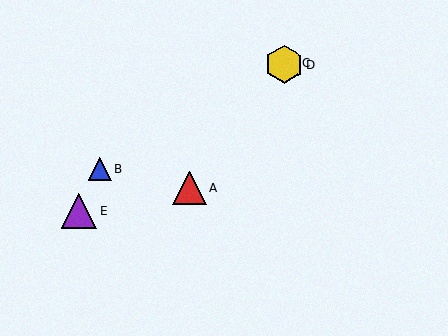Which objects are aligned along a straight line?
Objects A, C, D are aligned along a straight line.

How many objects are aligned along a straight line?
3 objects (A, C, D) are aligned along a straight line.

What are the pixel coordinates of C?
Object C is at (285, 63).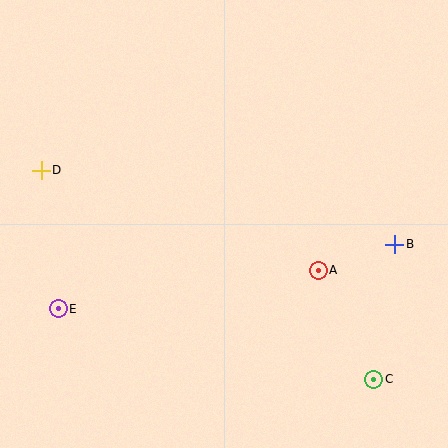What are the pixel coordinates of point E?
Point E is at (58, 309).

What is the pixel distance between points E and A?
The distance between E and A is 263 pixels.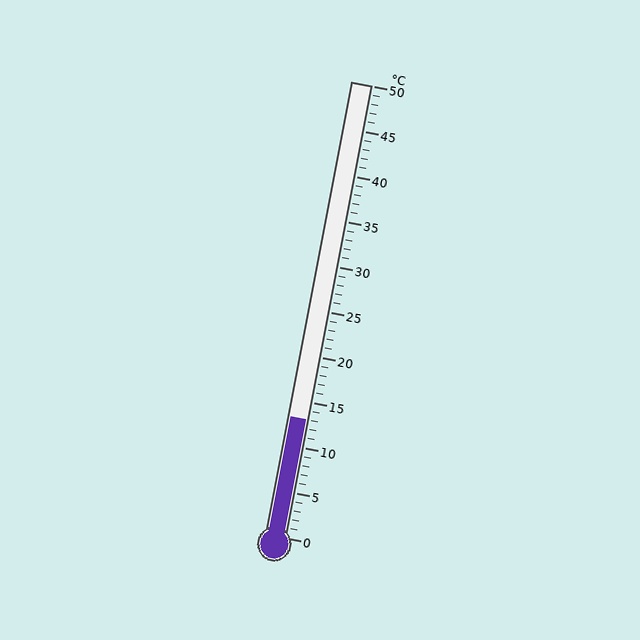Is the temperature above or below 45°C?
The temperature is below 45°C.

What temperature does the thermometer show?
The thermometer shows approximately 13°C.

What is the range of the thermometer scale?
The thermometer scale ranges from 0°C to 50°C.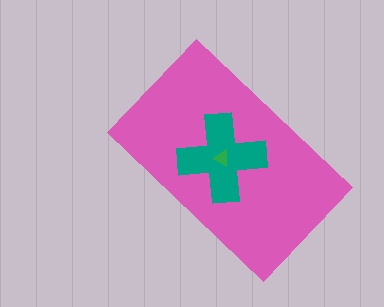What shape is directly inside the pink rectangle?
The teal cross.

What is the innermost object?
The green triangle.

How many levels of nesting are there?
3.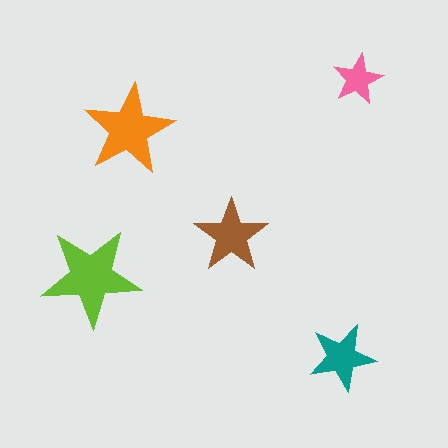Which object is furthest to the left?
The lime star is leftmost.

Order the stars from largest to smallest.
the lime one, the orange one, the brown one, the teal one, the pink one.